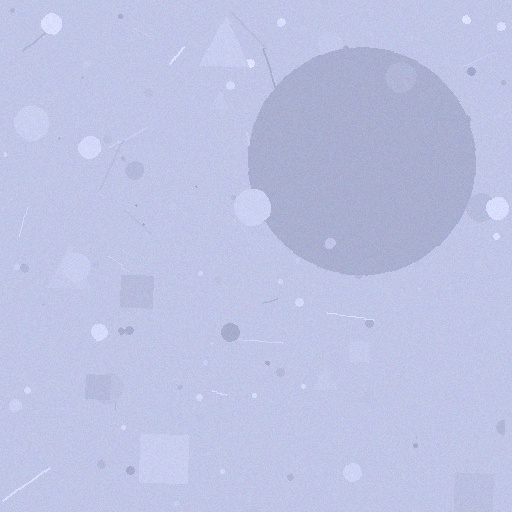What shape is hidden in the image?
A circle is hidden in the image.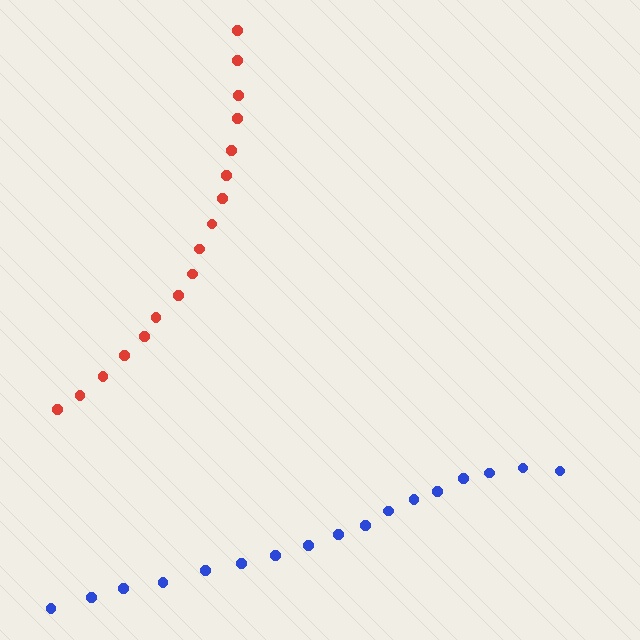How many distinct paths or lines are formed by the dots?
There are 2 distinct paths.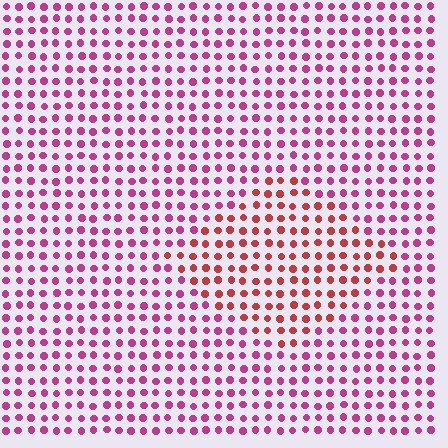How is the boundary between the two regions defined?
The boundary is defined purely by a slight shift in hue (about 35 degrees). Spacing, size, and orientation are identical on both sides.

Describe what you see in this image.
The image is filled with small magenta elements in a uniform arrangement. A diamond-shaped region is visible where the elements are tinted to a slightly different hue, forming a subtle color boundary.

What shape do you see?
I see a diamond.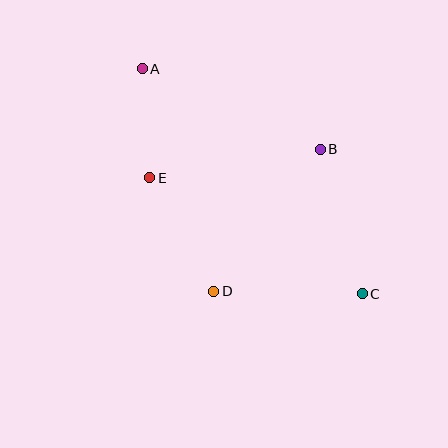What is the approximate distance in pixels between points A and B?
The distance between A and B is approximately 196 pixels.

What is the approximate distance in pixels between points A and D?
The distance between A and D is approximately 234 pixels.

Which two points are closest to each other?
Points A and E are closest to each other.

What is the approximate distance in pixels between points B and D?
The distance between B and D is approximately 178 pixels.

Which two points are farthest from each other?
Points A and C are farthest from each other.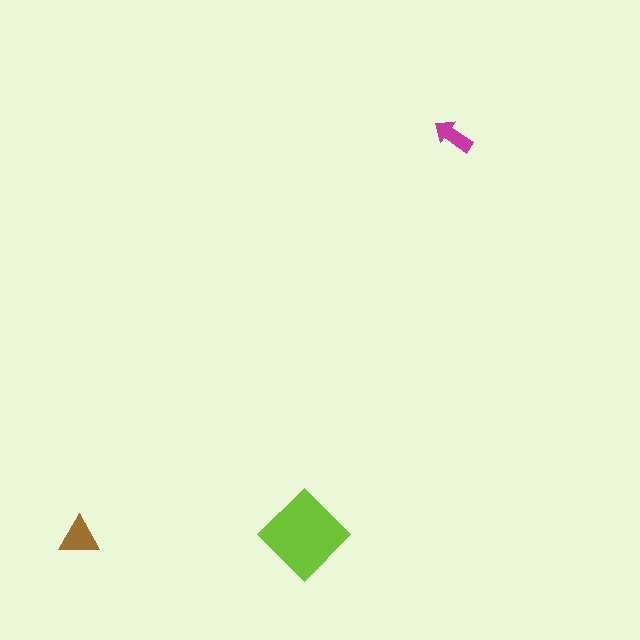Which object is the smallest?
The magenta arrow.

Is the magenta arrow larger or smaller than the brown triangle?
Smaller.